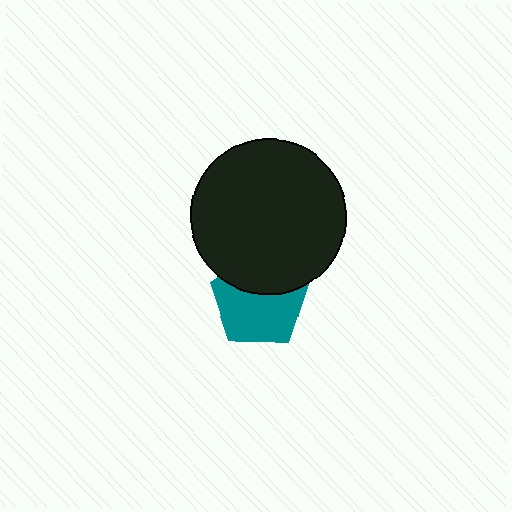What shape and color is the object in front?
The object in front is a black circle.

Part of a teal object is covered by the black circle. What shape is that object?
It is a pentagon.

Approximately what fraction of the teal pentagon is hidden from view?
Roughly 37% of the teal pentagon is hidden behind the black circle.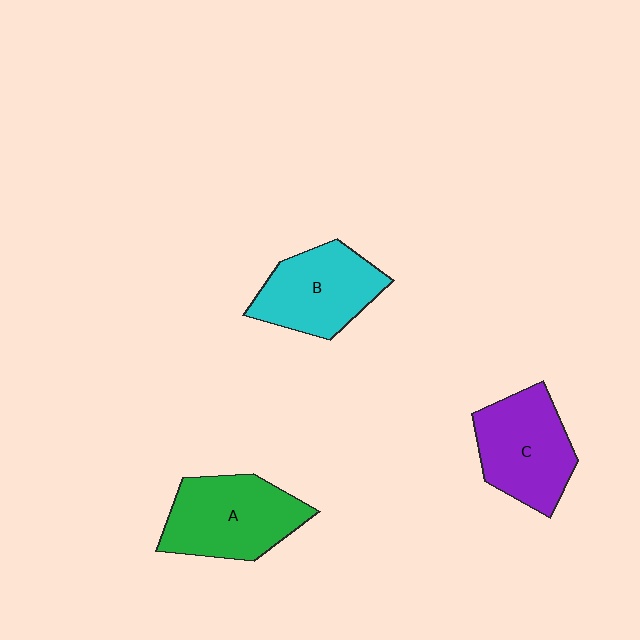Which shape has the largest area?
Shape A (green).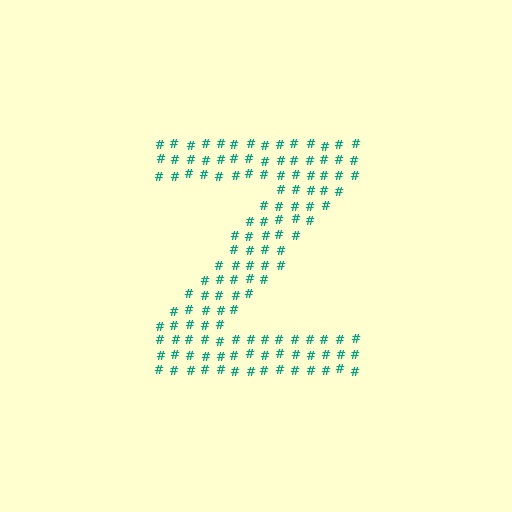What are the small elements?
The small elements are hash symbols.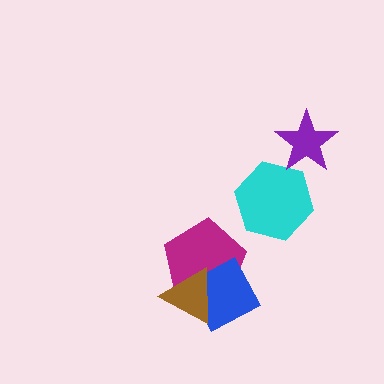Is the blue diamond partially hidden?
Yes, it is partially covered by another shape.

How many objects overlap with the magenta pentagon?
2 objects overlap with the magenta pentagon.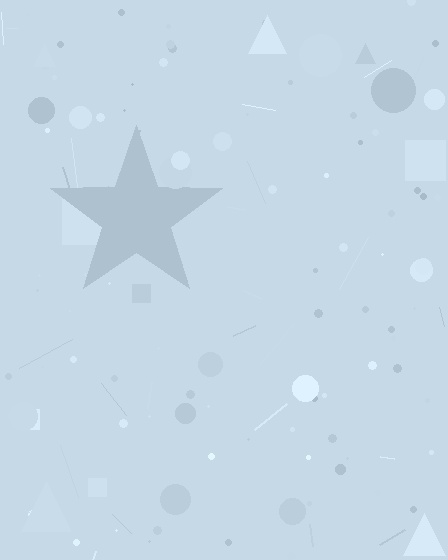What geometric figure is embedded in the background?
A star is embedded in the background.